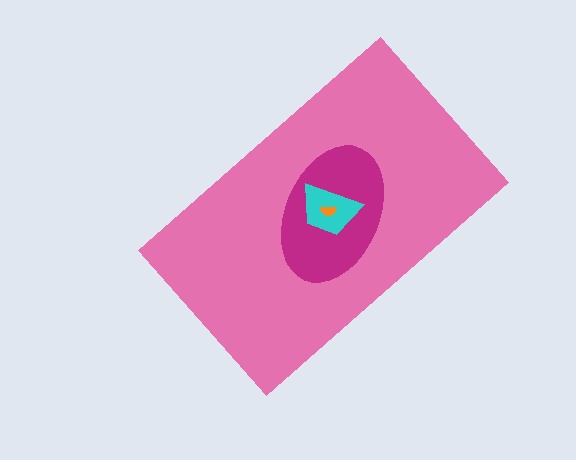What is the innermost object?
The orange semicircle.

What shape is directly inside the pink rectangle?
The magenta ellipse.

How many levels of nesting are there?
4.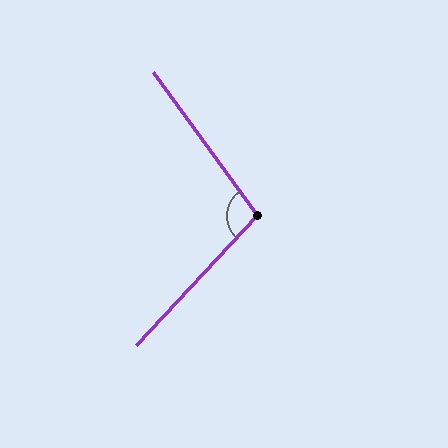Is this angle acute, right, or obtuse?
It is obtuse.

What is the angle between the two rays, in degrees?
Approximately 101 degrees.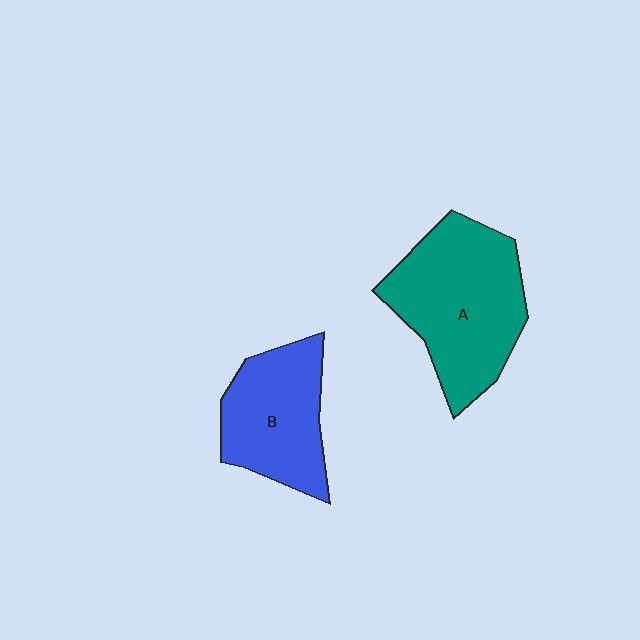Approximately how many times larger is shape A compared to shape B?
Approximately 1.4 times.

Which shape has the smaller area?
Shape B (blue).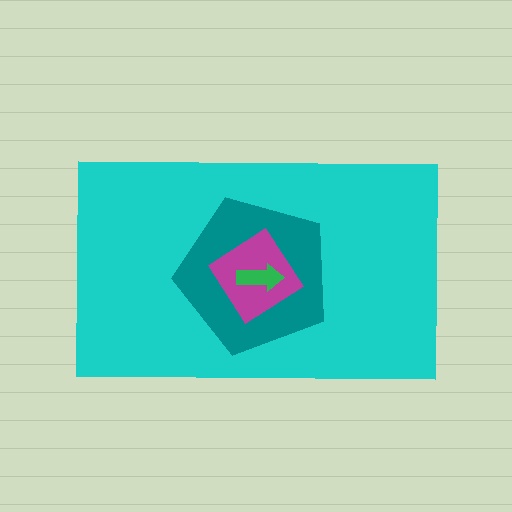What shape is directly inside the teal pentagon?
The magenta diamond.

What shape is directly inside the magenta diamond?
The green arrow.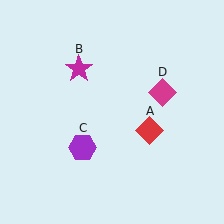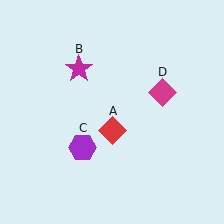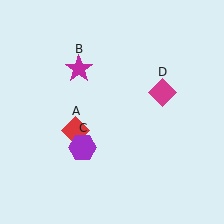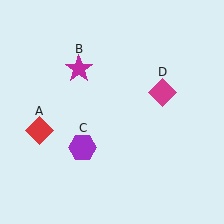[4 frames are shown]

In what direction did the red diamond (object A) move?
The red diamond (object A) moved left.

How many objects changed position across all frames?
1 object changed position: red diamond (object A).